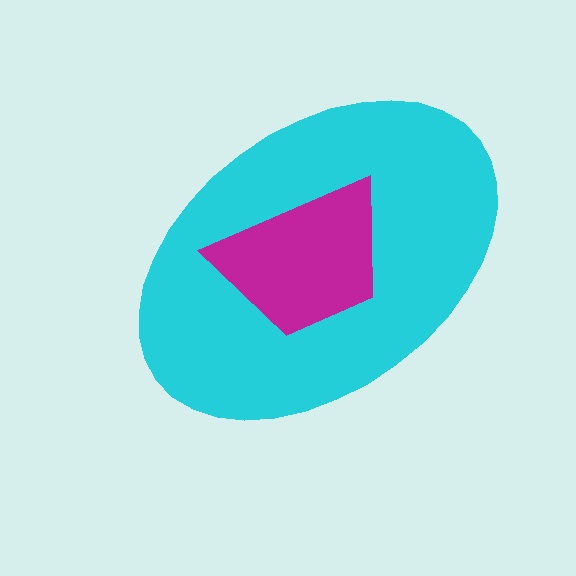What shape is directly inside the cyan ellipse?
The magenta trapezoid.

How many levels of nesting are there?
2.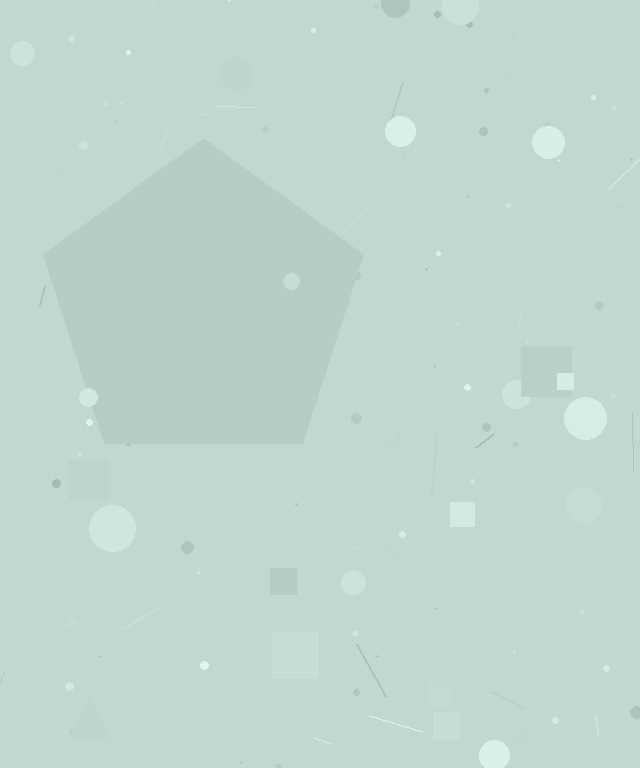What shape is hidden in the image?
A pentagon is hidden in the image.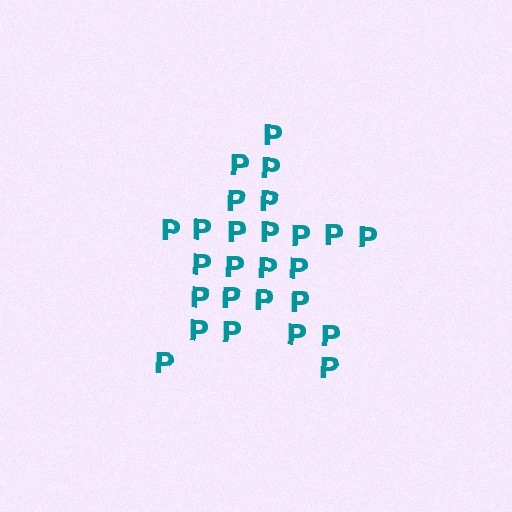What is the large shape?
The large shape is a star.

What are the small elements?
The small elements are letter P's.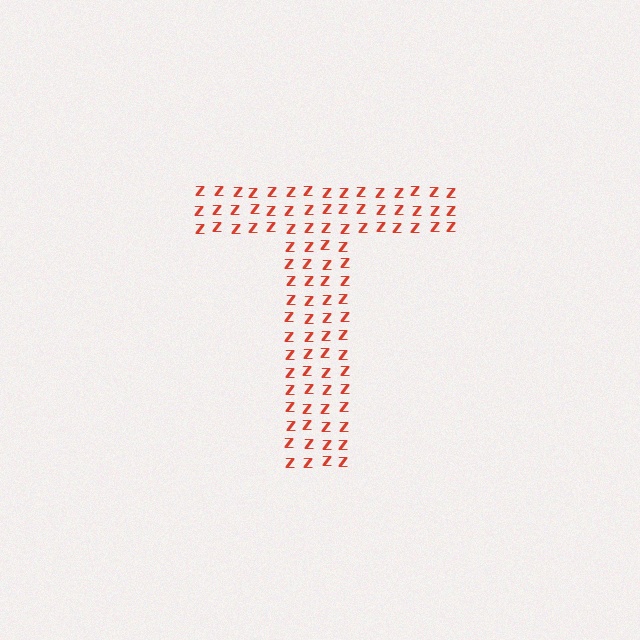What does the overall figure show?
The overall figure shows the letter T.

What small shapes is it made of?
It is made of small letter Z's.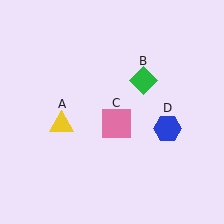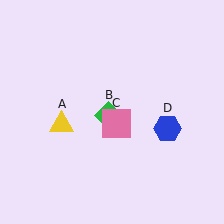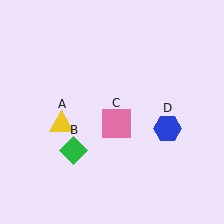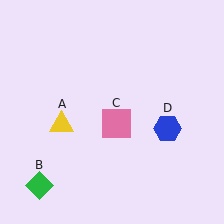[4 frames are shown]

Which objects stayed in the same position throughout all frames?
Yellow triangle (object A) and pink square (object C) and blue hexagon (object D) remained stationary.